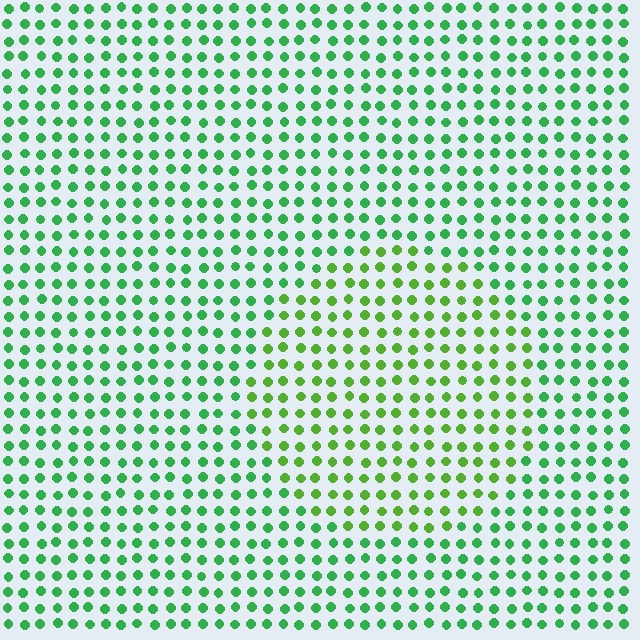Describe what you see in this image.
The image is filled with small green elements in a uniform arrangement. A circle-shaped region is visible where the elements are tinted to a slightly different hue, forming a subtle color boundary.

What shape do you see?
I see a circle.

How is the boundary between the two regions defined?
The boundary is defined purely by a slight shift in hue (about 30 degrees). Spacing, size, and orientation are identical on both sides.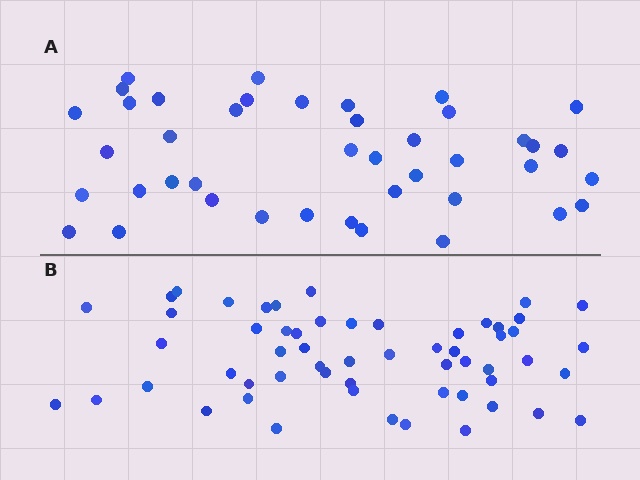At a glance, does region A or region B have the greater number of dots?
Region B (the bottom region) has more dots.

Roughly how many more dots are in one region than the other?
Region B has approximately 15 more dots than region A.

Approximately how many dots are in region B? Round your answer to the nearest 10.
About 60 dots. (The exact count is 57, which rounds to 60.)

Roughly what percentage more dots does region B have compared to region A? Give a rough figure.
About 35% more.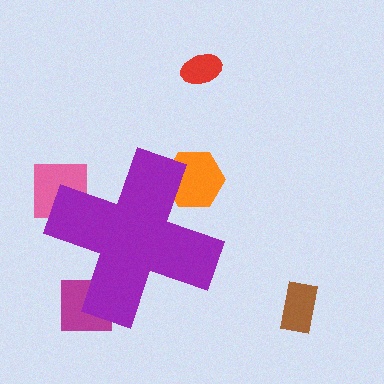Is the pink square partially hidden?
Yes, the pink square is partially hidden behind the purple cross.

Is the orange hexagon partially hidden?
Yes, the orange hexagon is partially hidden behind the purple cross.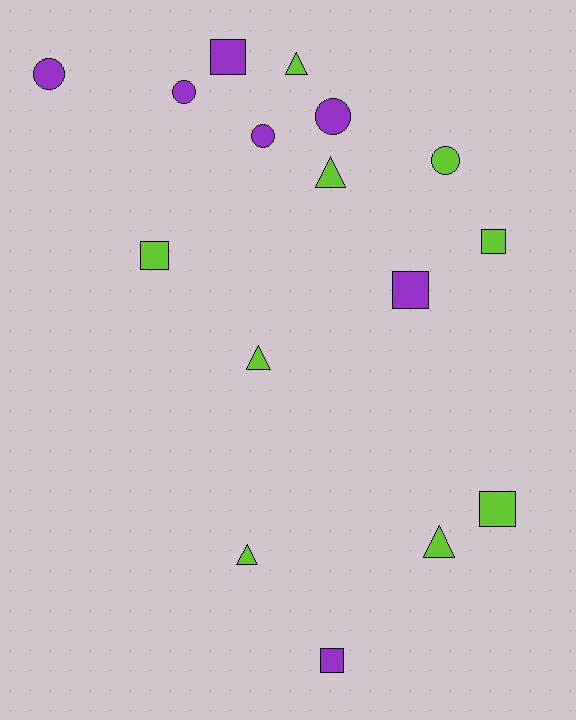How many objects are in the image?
There are 16 objects.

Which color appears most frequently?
Lime, with 9 objects.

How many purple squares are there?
There are 3 purple squares.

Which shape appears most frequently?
Square, with 6 objects.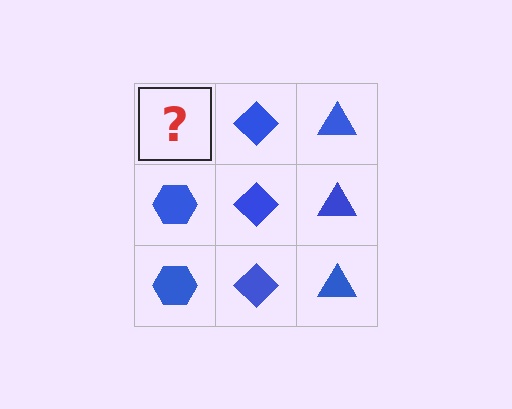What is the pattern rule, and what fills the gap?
The rule is that each column has a consistent shape. The gap should be filled with a blue hexagon.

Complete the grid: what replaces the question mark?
The question mark should be replaced with a blue hexagon.